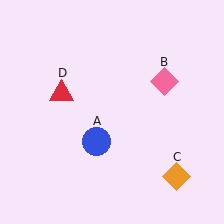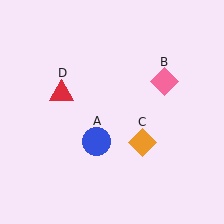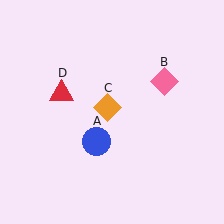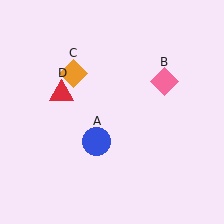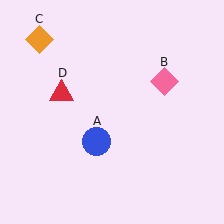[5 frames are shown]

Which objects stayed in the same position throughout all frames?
Blue circle (object A) and pink diamond (object B) and red triangle (object D) remained stationary.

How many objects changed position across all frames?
1 object changed position: orange diamond (object C).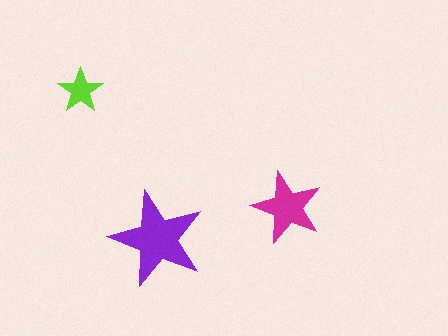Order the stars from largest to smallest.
the purple one, the magenta one, the lime one.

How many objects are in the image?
There are 3 objects in the image.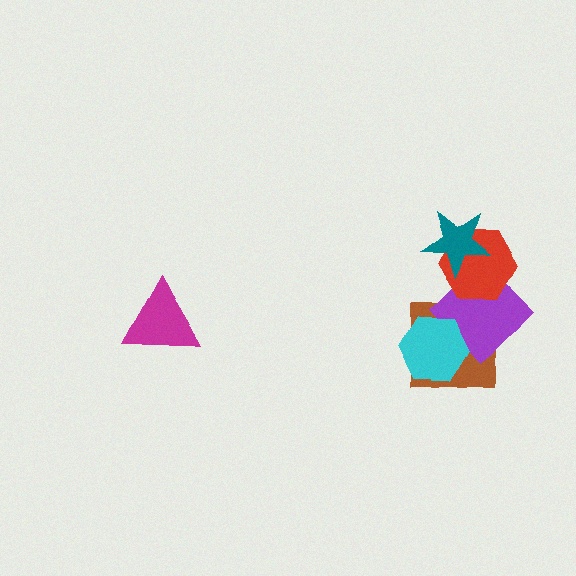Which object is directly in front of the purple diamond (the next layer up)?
The red hexagon is directly in front of the purple diamond.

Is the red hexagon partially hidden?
Yes, it is partially covered by another shape.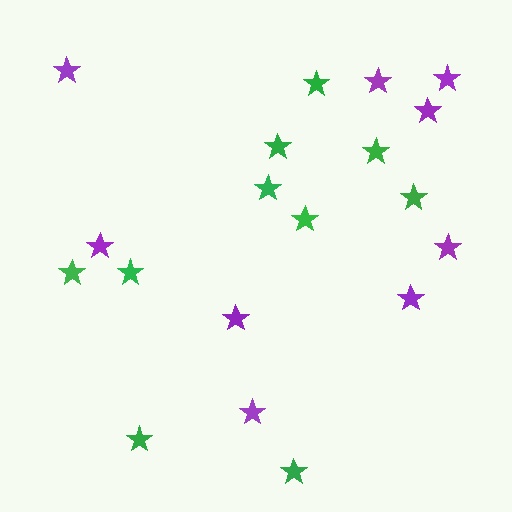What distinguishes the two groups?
There are 2 groups: one group of purple stars (9) and one group of green stars (10).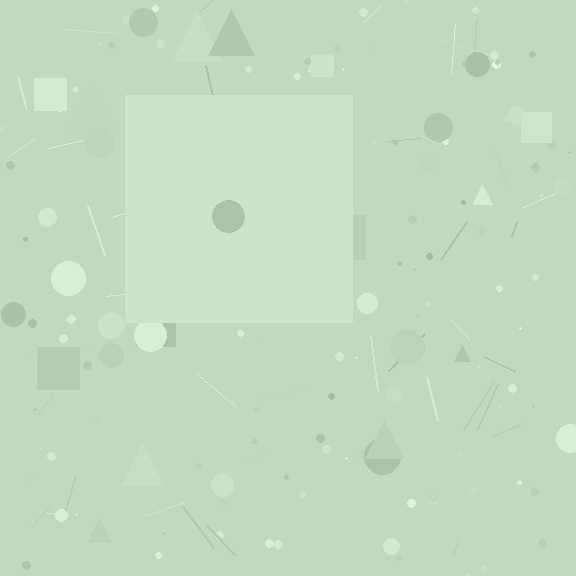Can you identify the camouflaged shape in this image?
The camouflaged shape is a square.